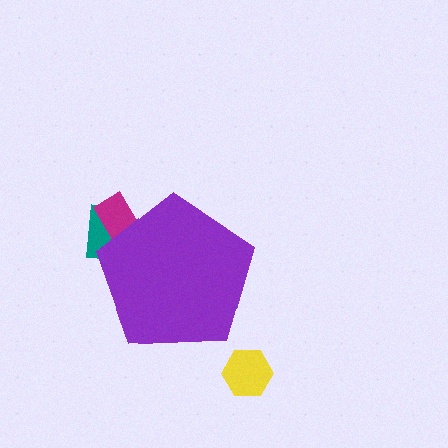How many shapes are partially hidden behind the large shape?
2 shapes are partially hidden.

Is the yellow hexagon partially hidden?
No, the yellow hexagon is fully visible.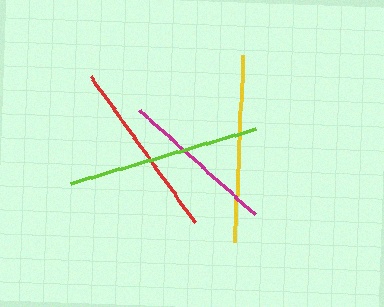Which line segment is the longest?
The lime line is the longest at approximately 193 pixels.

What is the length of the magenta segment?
The magenta segment is approximately 155 pixels long.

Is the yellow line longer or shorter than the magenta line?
The yellow line is longer than the magenta line.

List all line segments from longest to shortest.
From longest to shortest: lime, yellow, red, magenta.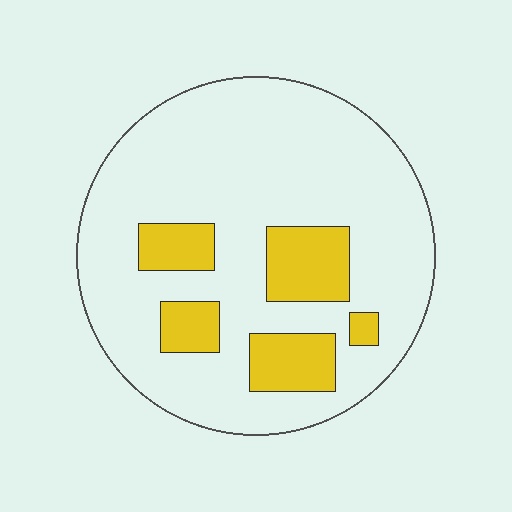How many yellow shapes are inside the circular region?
5.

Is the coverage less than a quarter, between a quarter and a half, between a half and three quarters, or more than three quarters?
Less than a quarter.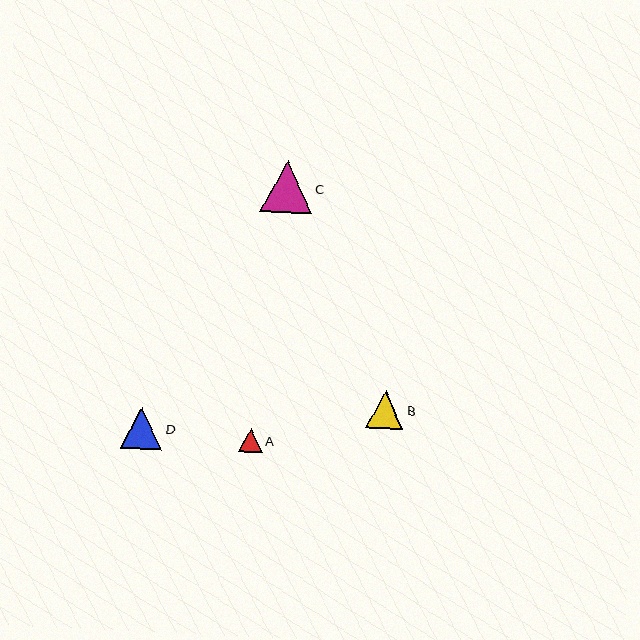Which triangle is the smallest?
Triangle A is the smallest with a size of approximately 24 pixels.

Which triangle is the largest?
Triangle C is the largest with a size of approximately 52 pixels.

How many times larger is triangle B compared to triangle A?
Triangle B is approximately 1.5 times the size of triangle A.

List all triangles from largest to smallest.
From largest to smallest: C, D, B, A.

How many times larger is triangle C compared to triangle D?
Triangle C is approximately 1.2 times the size of triangle D.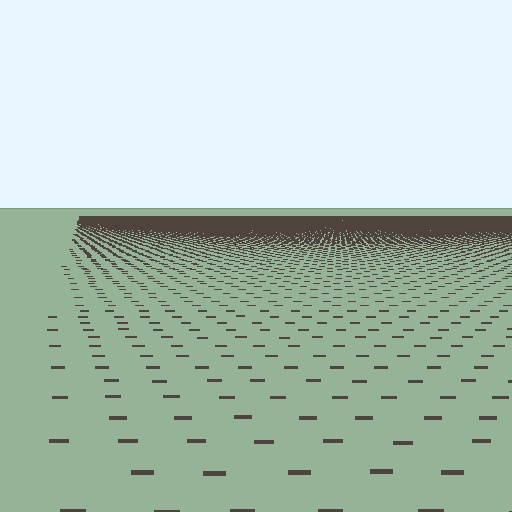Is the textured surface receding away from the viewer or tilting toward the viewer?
The surface is receding away from the viewer. Texture elements get smaller and denser toward the top.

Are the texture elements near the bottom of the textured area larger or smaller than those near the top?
Larger. Near the bottom, elements are closer to the viewer and appear at a bigger on-screen size.